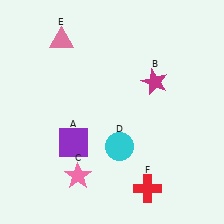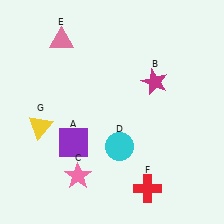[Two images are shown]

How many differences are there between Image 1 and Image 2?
There is 1 difference between the two images.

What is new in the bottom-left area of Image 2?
A yellow triangle (G) was added in the bottom-left area of Image 2.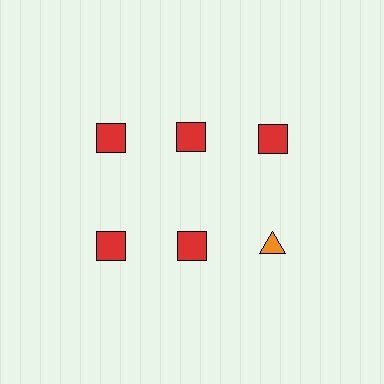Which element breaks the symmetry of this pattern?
The orange triangle in the second row, center column breaks the symmetry. All other shapes are red squares.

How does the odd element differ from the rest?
It differs in both color (orange instead of red) and shape (triangle instead of square).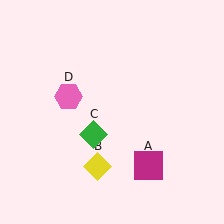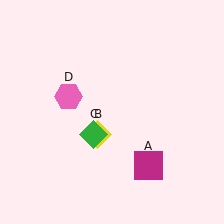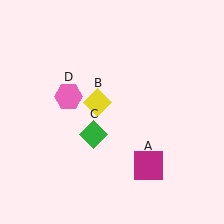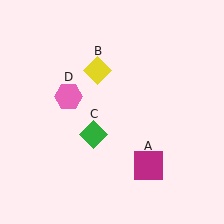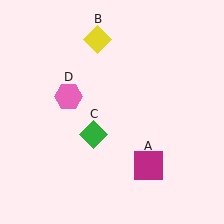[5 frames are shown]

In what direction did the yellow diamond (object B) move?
The yellow diamond (object B) moved up.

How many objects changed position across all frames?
1 object changed position: yellow diamond (object B).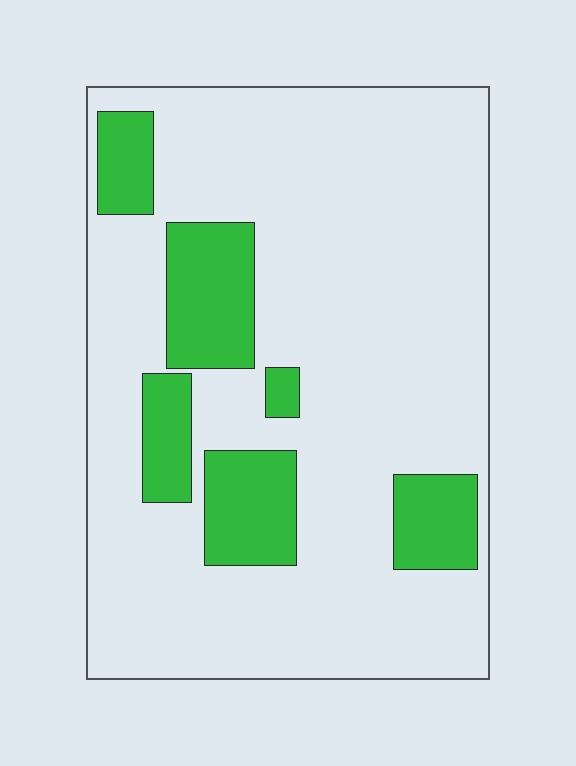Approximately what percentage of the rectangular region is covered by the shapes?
Approximately 20%.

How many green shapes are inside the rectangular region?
6.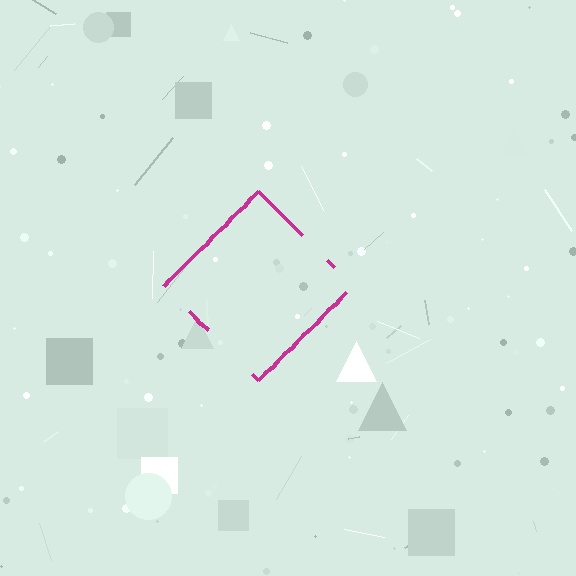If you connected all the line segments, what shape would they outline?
They would outline a diamond.